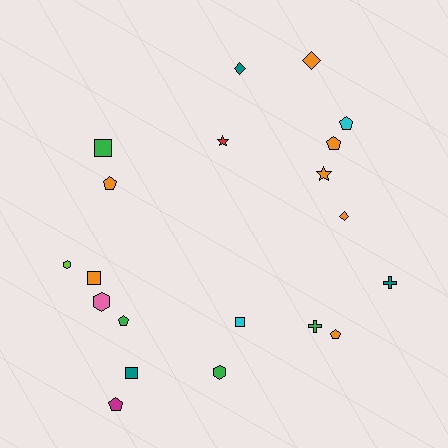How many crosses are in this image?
There are 2 crosses.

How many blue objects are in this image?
There are no blue objects.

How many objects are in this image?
There are 20 objects.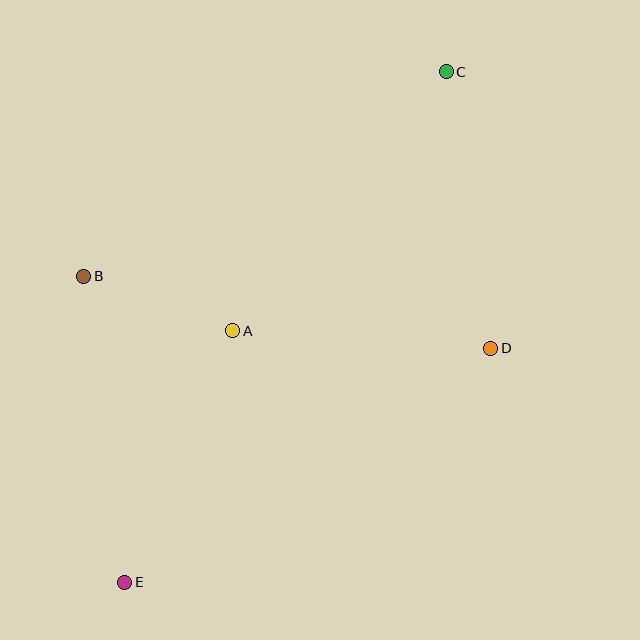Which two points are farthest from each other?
Points C and E are farthest from each other.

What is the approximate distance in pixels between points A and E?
The distance between A and E is approximately 274 pixels.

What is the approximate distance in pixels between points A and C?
The distance between A and C is approximately 336 pixels.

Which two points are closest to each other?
Points A and B are closest to each other.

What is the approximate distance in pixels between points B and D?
The distance between B and D is approximately 413 pixels.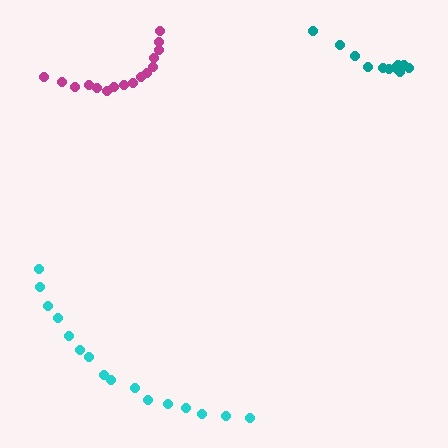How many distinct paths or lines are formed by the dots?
There are 3 distinct paths.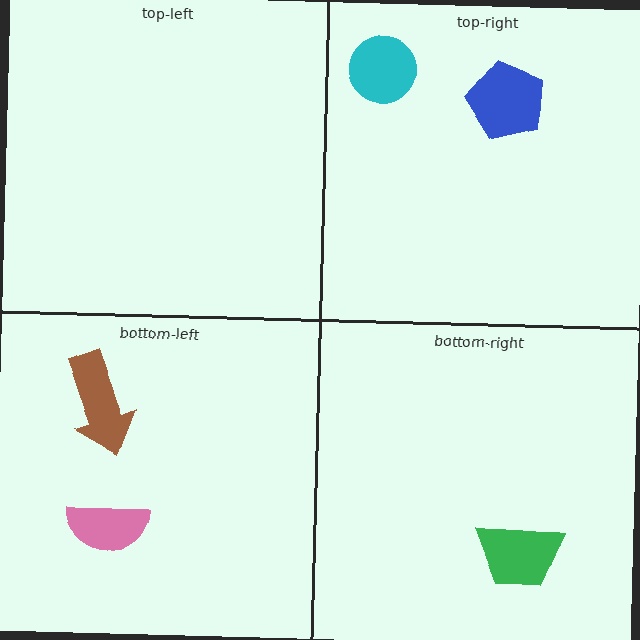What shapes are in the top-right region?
The cyan circle, the blue pentagon.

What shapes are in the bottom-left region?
The pink semicircle, the brown arrow.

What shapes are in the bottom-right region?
The green trapezoid.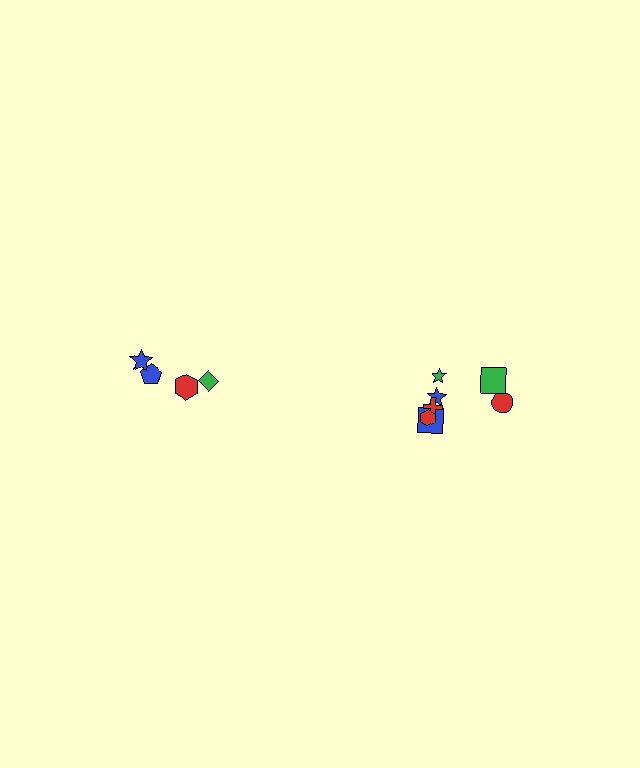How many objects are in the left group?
There are 4 objects.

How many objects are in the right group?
There are 7 objects.